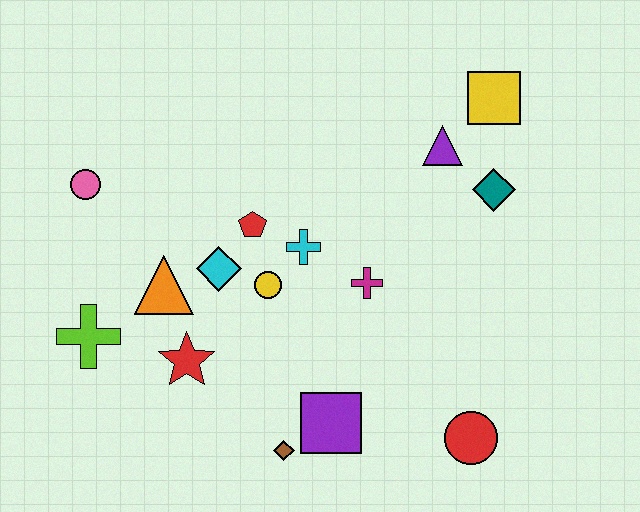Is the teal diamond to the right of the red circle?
Yes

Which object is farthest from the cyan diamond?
The yellow square is farthest from the cyan diamond.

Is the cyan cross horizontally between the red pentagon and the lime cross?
No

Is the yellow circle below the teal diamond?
Yes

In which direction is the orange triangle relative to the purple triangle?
The orange triangle is to the left of the purple triangle.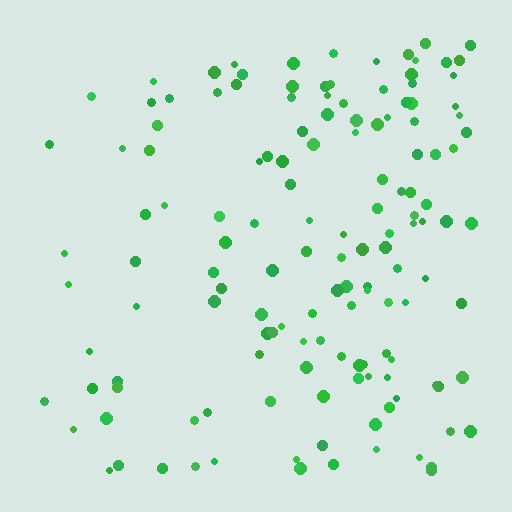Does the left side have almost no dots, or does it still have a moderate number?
Still a moderate number, just noticeably fewer than the right.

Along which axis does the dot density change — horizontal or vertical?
Horizontal.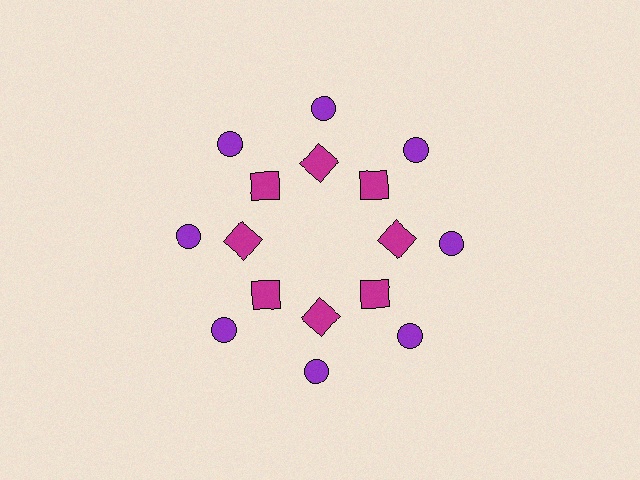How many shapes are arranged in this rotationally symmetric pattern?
There are 16 shapes, arranged in 8 groups of 2.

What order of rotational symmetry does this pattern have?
This pattern has 8-fold rotational symmetry.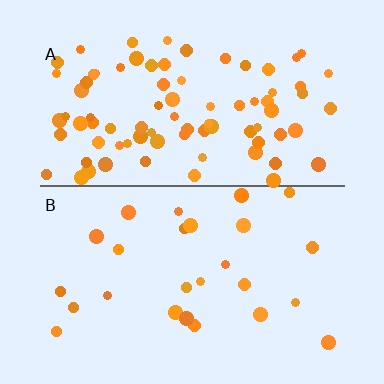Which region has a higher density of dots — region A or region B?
A (the top).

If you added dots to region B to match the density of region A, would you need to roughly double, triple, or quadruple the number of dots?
Approximately triple.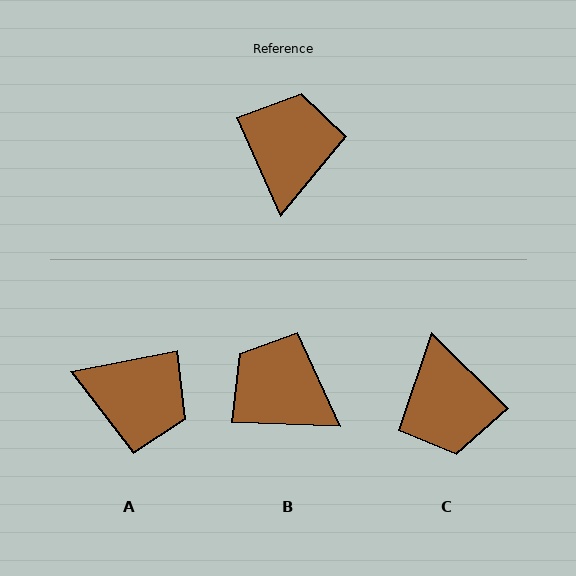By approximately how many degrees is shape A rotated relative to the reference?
Approximately 103 degrees clockwise.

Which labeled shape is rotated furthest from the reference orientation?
C, about 159 degrees away.